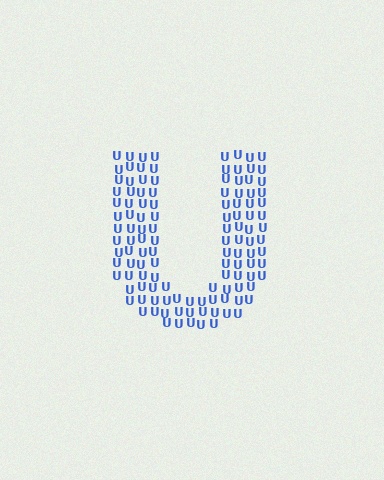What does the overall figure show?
The overall figure shows the letter U.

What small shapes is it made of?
It is made of small letter U's.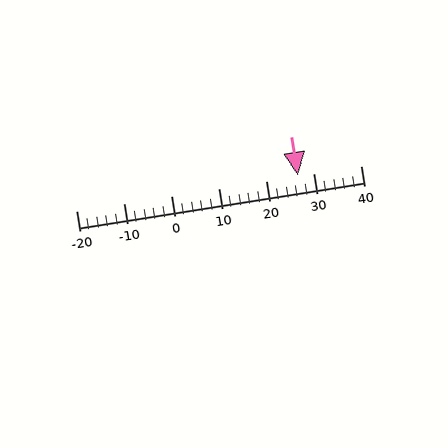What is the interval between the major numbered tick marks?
The major tick marks are spaced 10 units apart.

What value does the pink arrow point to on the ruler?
The pink arrow points to approximately 27.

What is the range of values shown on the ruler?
The ruler shows values from -20 to 40.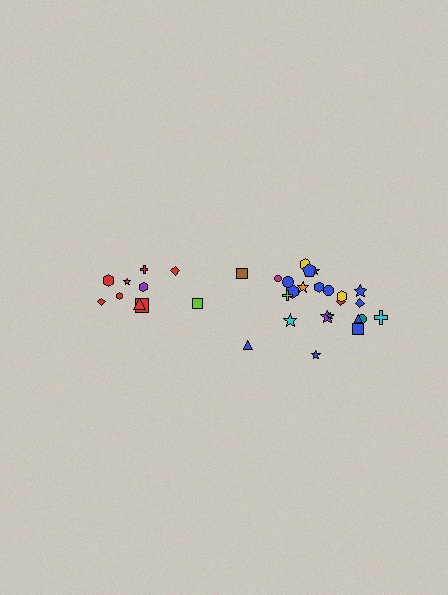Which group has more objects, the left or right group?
The right group.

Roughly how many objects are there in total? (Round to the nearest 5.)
Roughly 35 objects in total.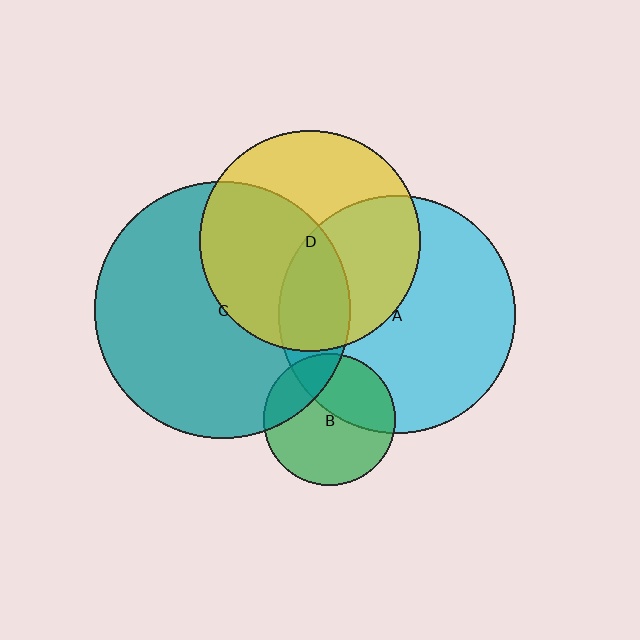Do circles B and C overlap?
Yes.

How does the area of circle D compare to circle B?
Approximately 2.8 times.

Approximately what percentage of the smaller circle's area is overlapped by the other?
Approximately 25%.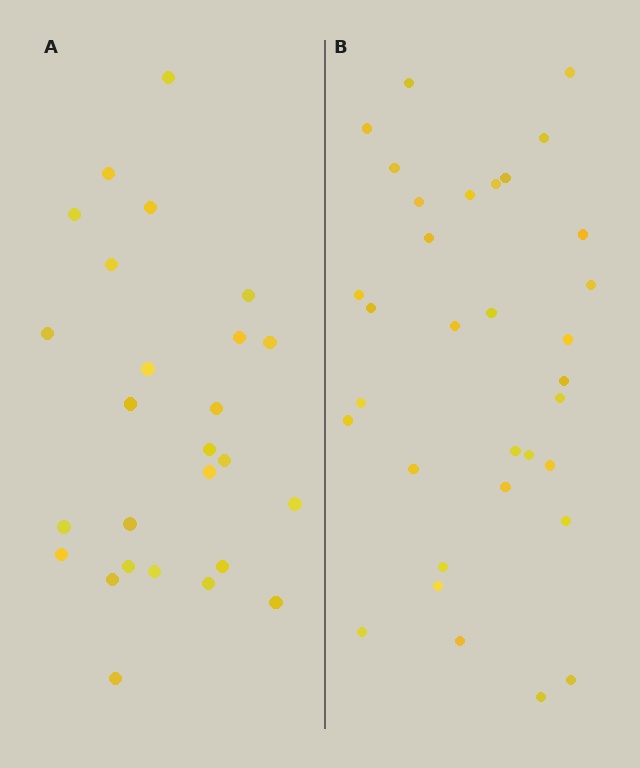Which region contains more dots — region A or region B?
Region B (the right region) has more dots.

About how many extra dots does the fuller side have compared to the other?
Region B has roughly 8 or so more dots than region A.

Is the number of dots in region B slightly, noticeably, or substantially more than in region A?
Region B has noticeably more, but not dramatically so. The ratio is roughly 1.3 to 1.